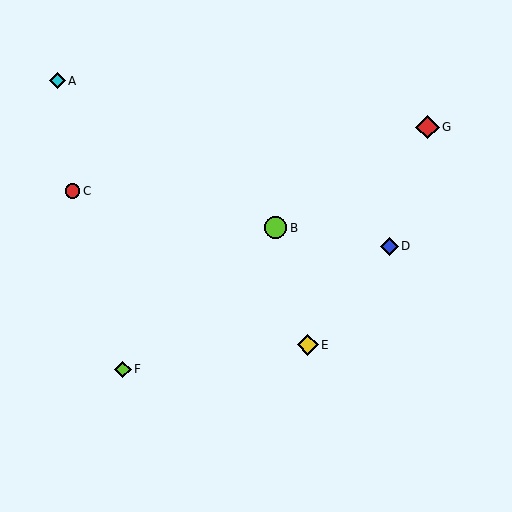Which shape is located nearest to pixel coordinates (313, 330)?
The yellow diamond (labeled E) at (308, 345) is nearest to that location.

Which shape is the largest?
The red diamond (labeled G) is the largest.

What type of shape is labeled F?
Shape F is a lime diamond.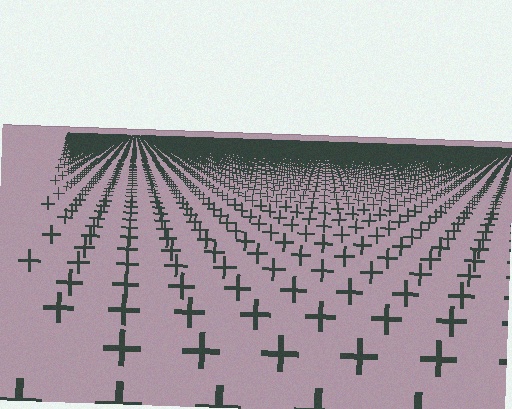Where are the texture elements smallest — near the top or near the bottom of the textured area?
Near the top.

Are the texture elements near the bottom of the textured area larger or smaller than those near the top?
Larger. Near the bottom, elements are closer to the viewer and appear at a bigger on-screen size.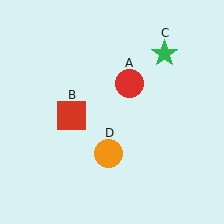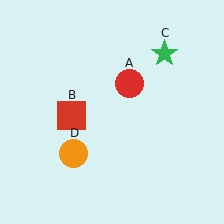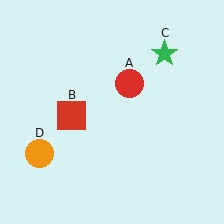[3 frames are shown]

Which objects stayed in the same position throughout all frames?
Red circle (object A) and red square (object B) and green star (object C) remained stationary.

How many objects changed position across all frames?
1 object changed position: orange circle (object D).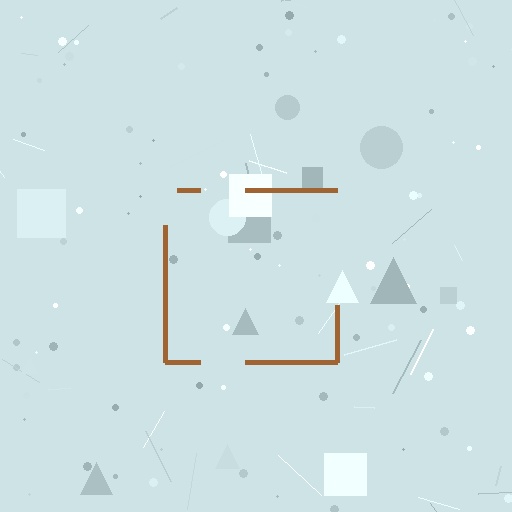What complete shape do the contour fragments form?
The contour fragments form a square.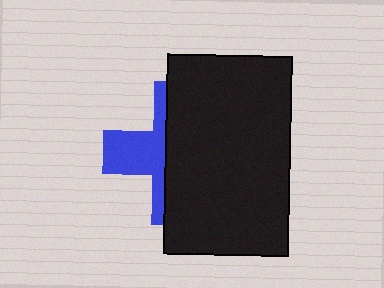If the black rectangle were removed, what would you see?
You would see the complete blue cross.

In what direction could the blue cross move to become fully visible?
The blue cross could move left. That would shift it out from behind the black rectangle entirely.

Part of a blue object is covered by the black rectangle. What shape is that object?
It is a cross.